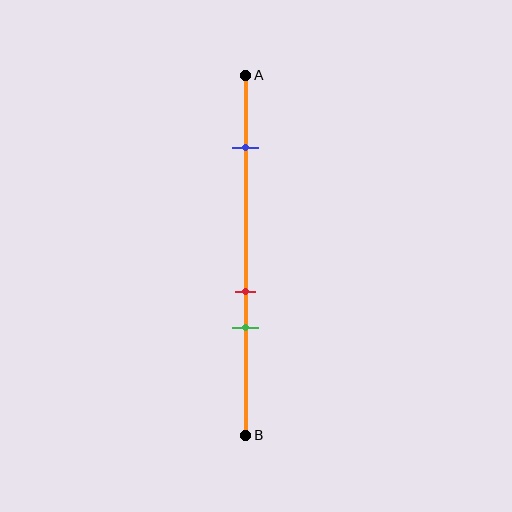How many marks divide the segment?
There are 3 marks dividing the segment.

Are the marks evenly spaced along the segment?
No, the marks are not evenly spaced.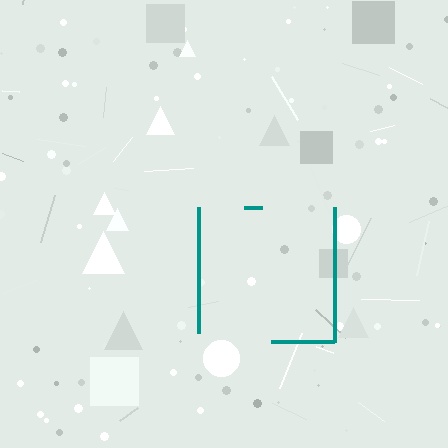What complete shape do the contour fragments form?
The contour fragments form a square.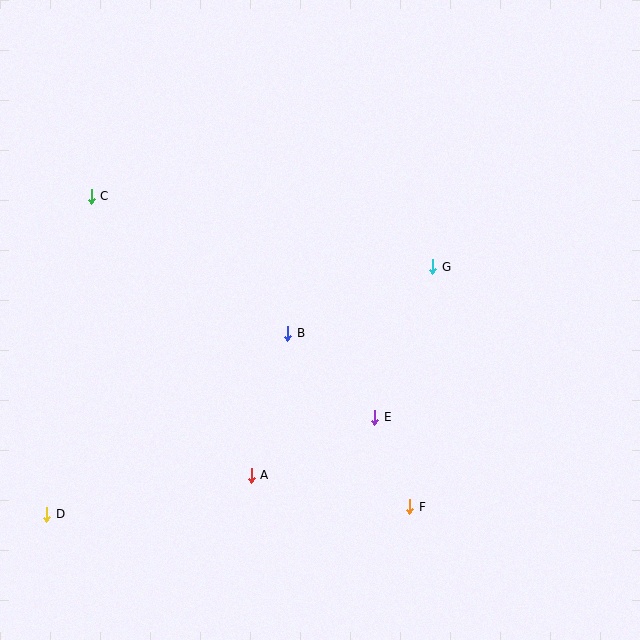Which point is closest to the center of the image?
Point B at (288, 333) is closest to the center.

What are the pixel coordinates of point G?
Point G is at (433, 267).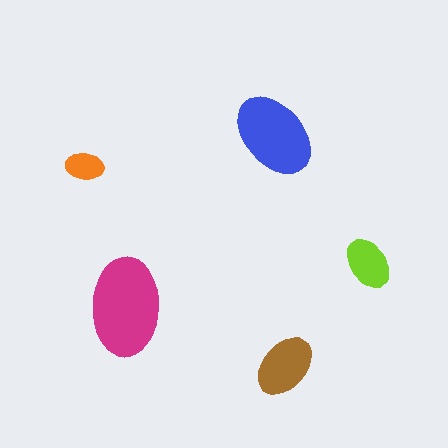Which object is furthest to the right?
The lime ellipse is rightmost.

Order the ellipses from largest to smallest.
the magenta one, the blue one, the brown one, the lime one, the orange one.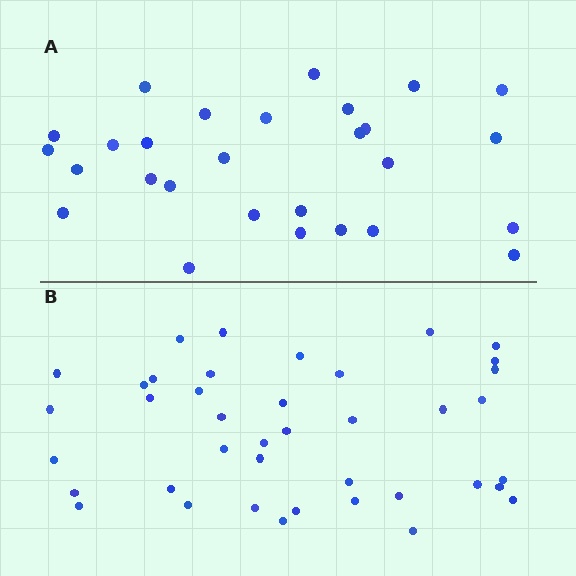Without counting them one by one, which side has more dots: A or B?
Region B (the bottom region) has more dots.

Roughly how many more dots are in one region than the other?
Region B has roughly 12 or so more dots than region A.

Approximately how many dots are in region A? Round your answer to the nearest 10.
About 30 dots. (The exact count is 28, which rounds to 30.)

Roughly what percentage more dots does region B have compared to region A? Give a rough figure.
About 45% more.